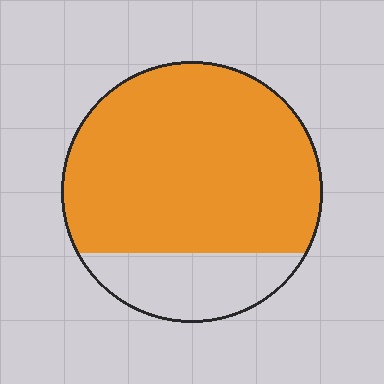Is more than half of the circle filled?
Yes.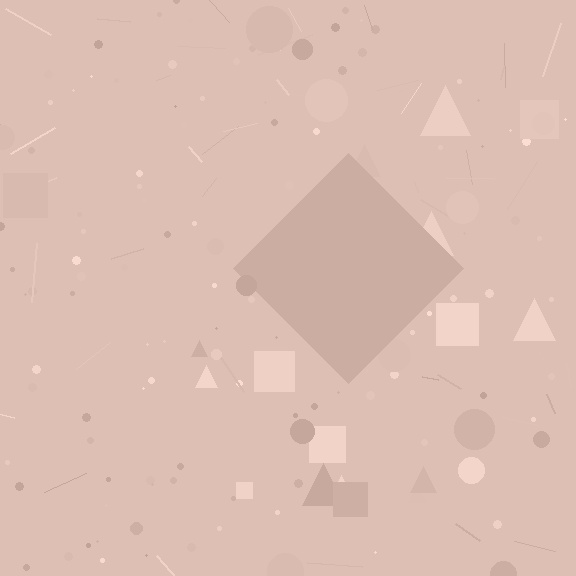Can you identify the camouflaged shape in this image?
The camouflaged shape is a diamond.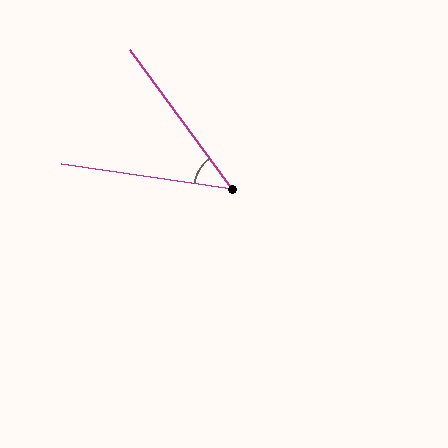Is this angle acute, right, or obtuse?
It is acute.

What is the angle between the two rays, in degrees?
Approximately 45 degrees.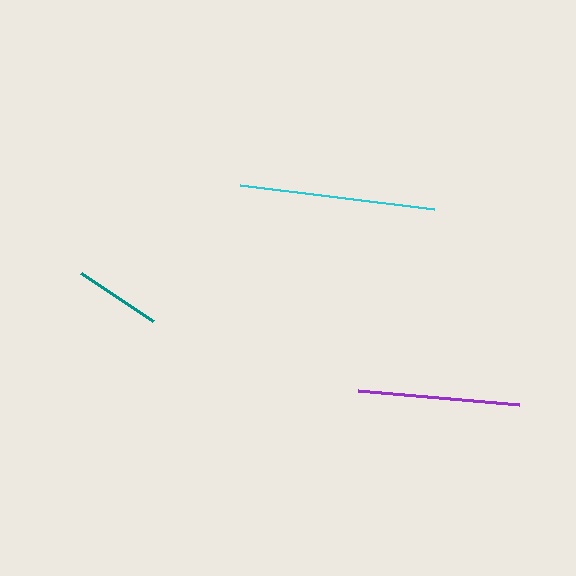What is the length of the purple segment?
The purple segment is approximately 161 pixels long.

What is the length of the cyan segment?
The cyan segment is approximately 196 pixels long.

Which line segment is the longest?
The cyan line is the longest at approximately 196 pixels.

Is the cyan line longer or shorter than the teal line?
The cyan line is longer than the teal line.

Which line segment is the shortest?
The teal line is the shortest at approximately 87 pixels.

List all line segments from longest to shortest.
From longest to shortest: cyan, purple, teal.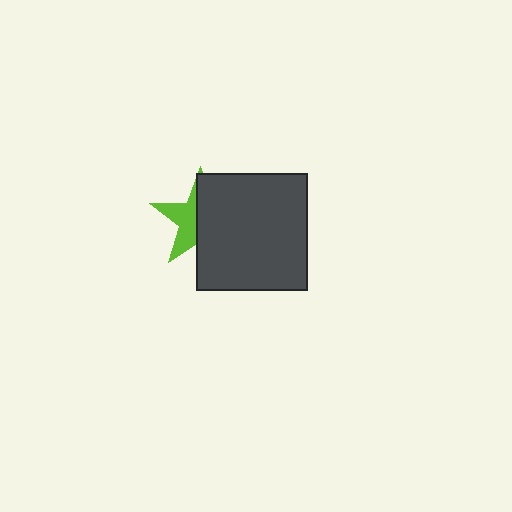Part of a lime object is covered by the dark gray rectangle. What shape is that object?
It is a star.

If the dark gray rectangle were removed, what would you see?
You would see the complete lime star.